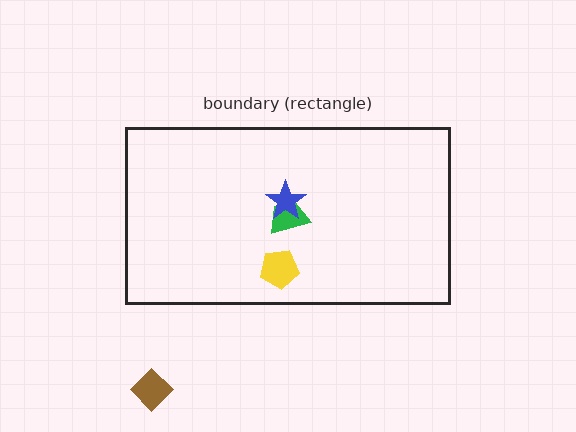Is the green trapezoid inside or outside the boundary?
Inside.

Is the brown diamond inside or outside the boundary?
Outside.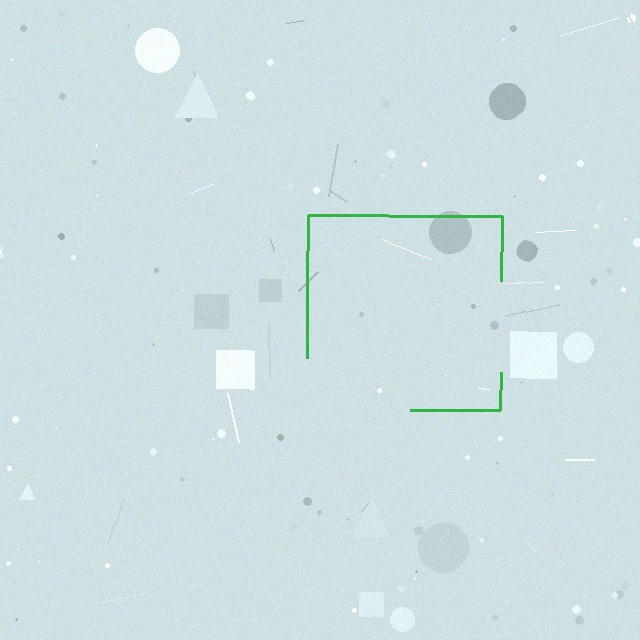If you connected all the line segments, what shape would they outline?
They would outline a square.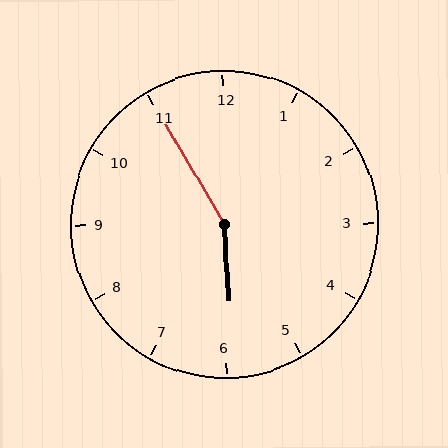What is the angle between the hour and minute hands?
Approximately 152 degrees.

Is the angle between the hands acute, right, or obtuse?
It is obtuse.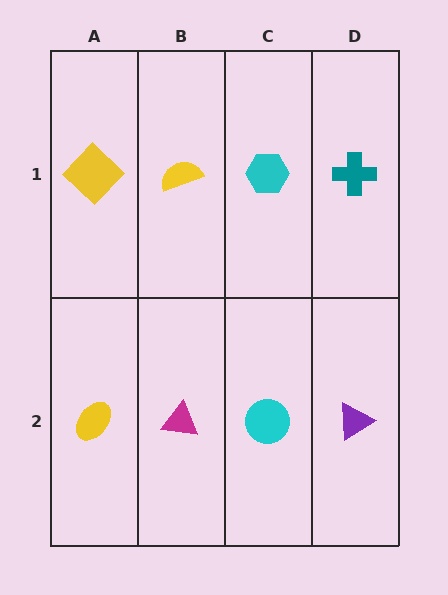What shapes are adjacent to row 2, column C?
A cyan hexagon (row 1, column C), a magenta triangle (row 2, column B), a purple triangle (row 2, column D).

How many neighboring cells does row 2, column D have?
2.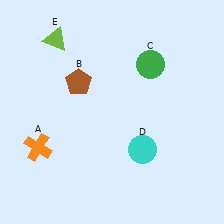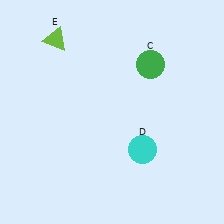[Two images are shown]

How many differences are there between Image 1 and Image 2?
There are 2 differences between the two images.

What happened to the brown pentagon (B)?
The brown pentagon (B) was removed in Image 2. It was in the top-left area of Image 1.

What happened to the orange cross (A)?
The orange cross (A) was removed in Image 2. It was in the bottom-left area of Image 1.